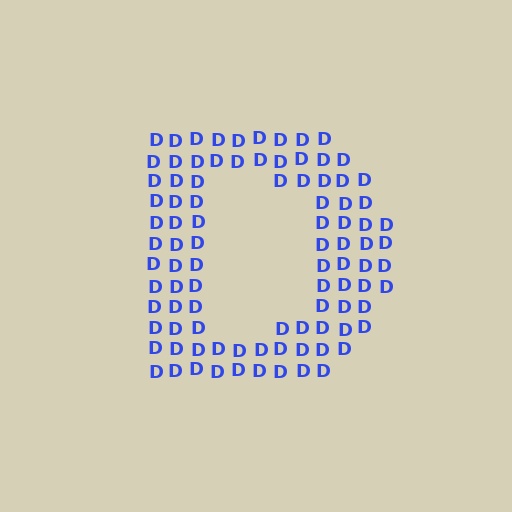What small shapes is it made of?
It is made of small letter D's.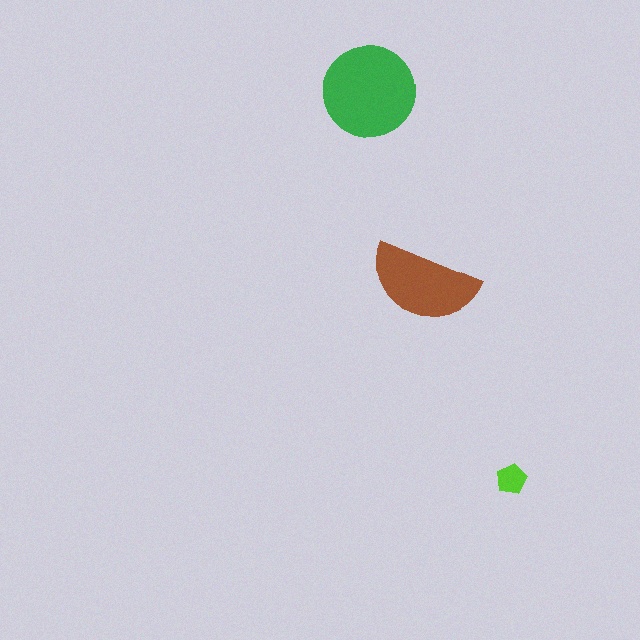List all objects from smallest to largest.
The lime pentagon, the brown semicircle, the green circle.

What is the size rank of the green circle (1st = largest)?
1st.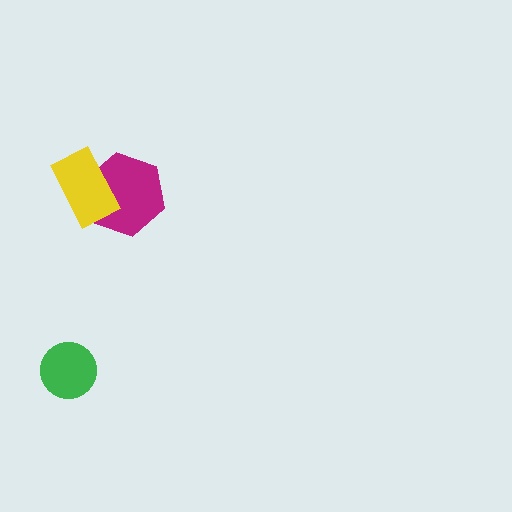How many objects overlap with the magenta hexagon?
1 object overlaps with the magenta hexagon.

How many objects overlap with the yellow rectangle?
1 object overlaps with the yellow rectangle.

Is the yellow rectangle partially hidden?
No, no other shape covers it.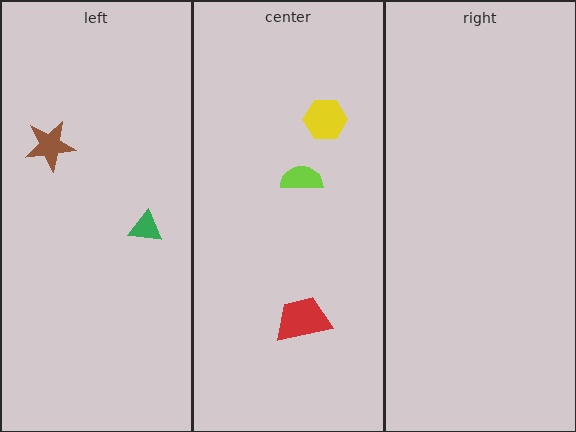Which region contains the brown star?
The left region.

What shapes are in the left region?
The brown star, the green triangle.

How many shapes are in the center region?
3.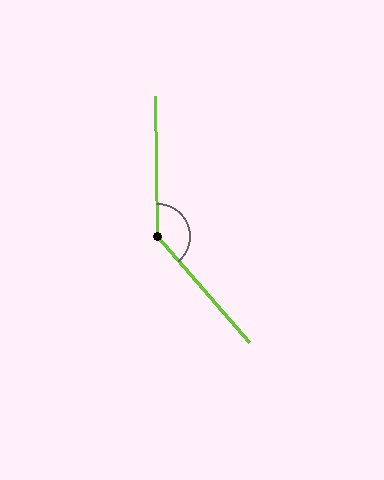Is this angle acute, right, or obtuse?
It is obtuse.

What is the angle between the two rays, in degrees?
Approximately 140 degrees.